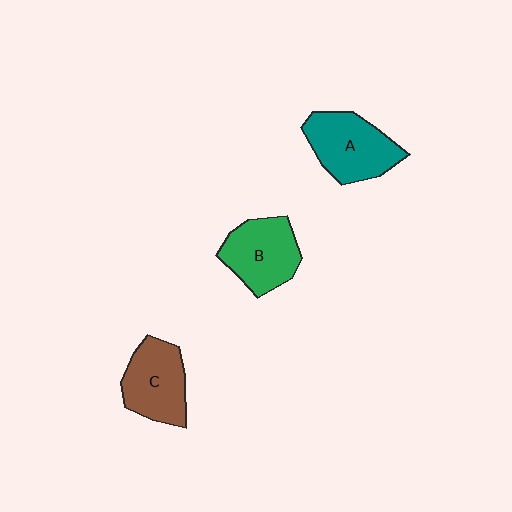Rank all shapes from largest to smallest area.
From largest to smallest: A (teal), B (green), C (brown).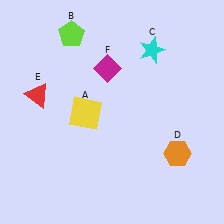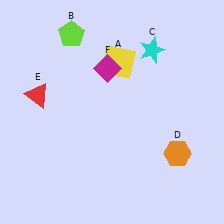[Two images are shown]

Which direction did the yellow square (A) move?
The yellow square (A) moved up.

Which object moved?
The yellow square (A) moved up.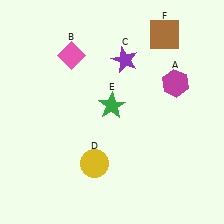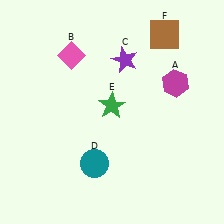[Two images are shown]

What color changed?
The circle (D) changed from yellow in Image 1 to teal in Image 2.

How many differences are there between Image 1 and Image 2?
There is 1 difference between the two images.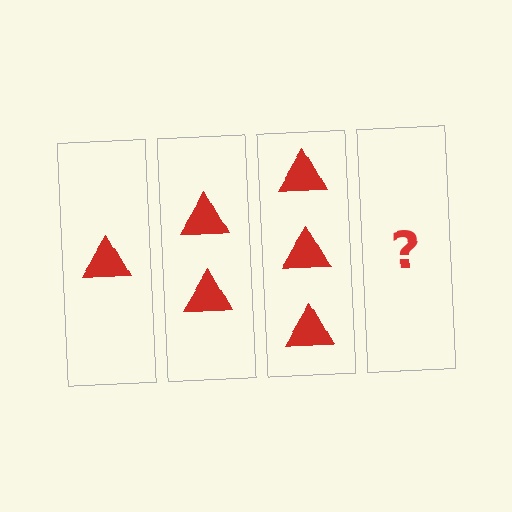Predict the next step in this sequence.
The next step is 4 triangles.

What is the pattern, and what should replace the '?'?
The pattern is that each step adds one more triangle. The '?' should be 4 triangles.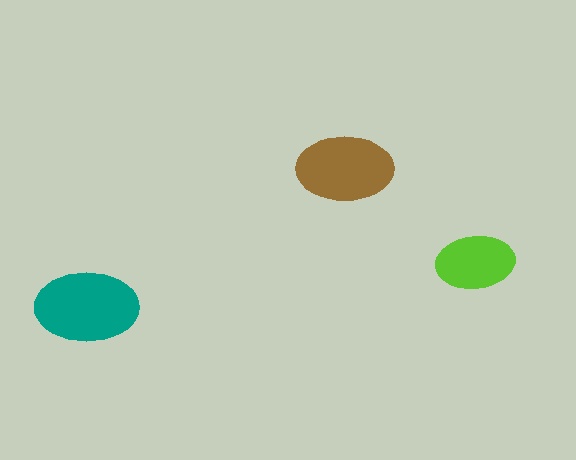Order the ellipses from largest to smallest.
the teal one, the brown one, the lime one.